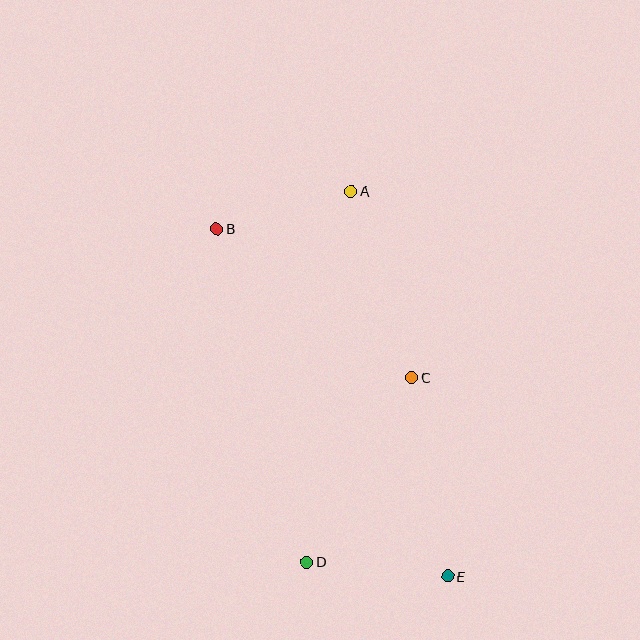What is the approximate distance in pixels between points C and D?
The distance between C and D is approximately 212 pixels.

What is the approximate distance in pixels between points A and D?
The distance between A and D is approximately 373 pixels.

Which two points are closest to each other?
Points A and B are closest to each other.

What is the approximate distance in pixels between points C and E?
The distance between C and E is approximately 202 pixels.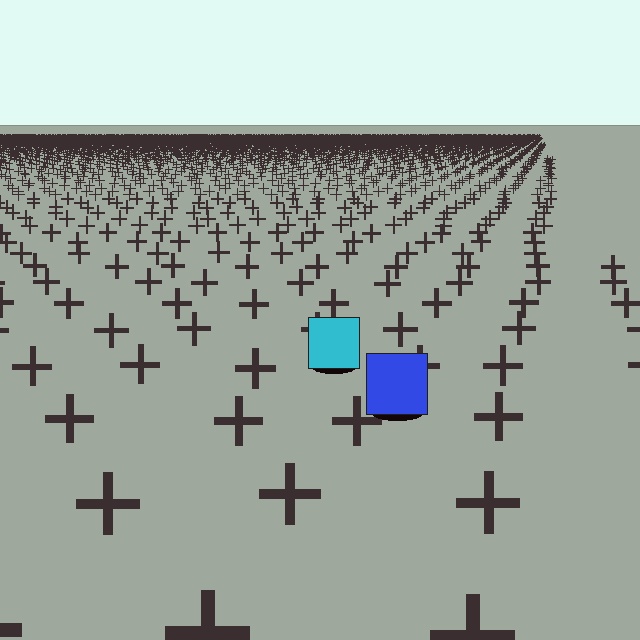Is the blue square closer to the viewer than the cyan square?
Yes. The blue square is closer — you can tell from the texture gradient: the ground texture is coarser near it.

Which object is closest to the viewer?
The blue square is closest. The texture marks near it are larger and more spread out.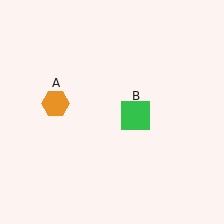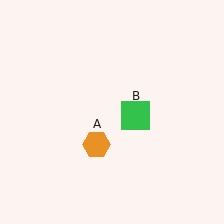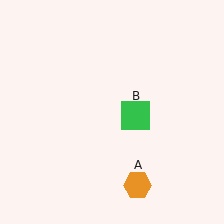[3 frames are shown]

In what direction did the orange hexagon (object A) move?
The orange hexagon (object A) moved down and to the right.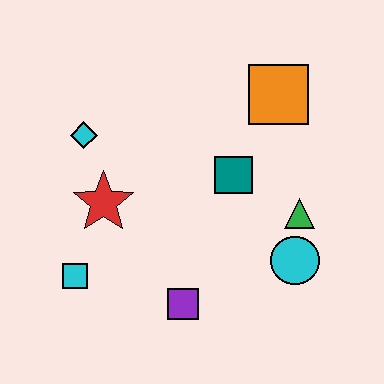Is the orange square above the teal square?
Yes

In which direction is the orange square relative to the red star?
The orange square is to the right of the red star.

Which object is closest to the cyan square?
The red star is closest to the cyan square.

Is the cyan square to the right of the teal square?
No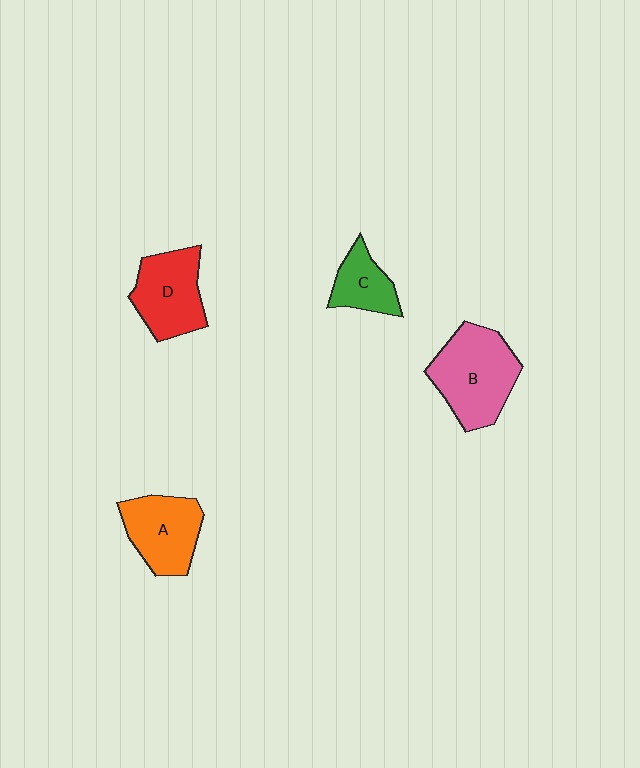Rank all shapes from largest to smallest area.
From largest to smallest: B (pink), D (red), A (orange), C (green).